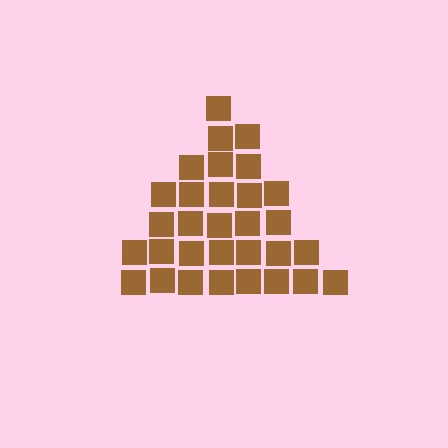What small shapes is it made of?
It is made of small squares.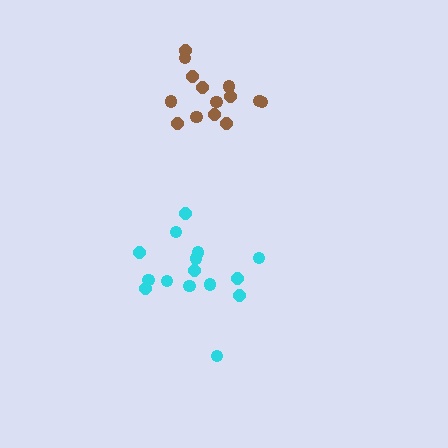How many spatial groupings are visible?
There are 2 spatial groupings.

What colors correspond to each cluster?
The clusters are colored: cyan, brown.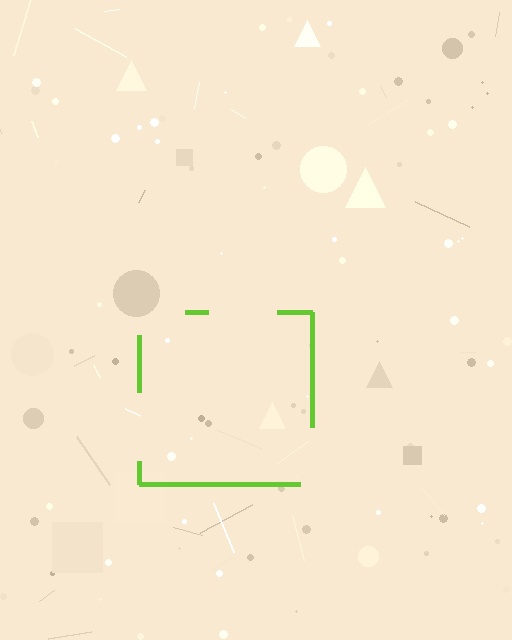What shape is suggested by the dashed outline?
The dashed outline suggests a square.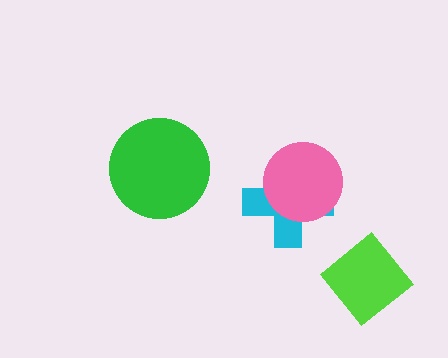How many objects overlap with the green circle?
0 objects overlap with the green circle.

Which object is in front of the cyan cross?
The pink circle is in front of the cyan cross.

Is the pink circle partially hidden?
No, no other shape covers it.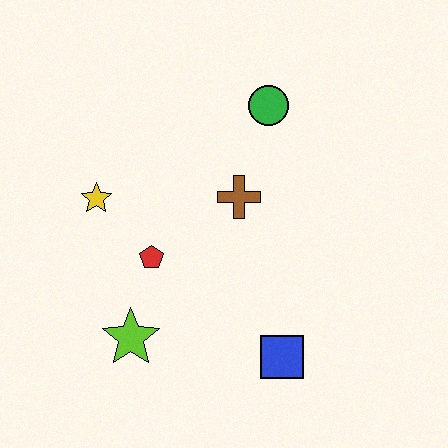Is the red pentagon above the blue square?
Yes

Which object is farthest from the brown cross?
The lime star is farthest from the brown cross.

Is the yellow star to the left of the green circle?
Yes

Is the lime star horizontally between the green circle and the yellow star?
Yes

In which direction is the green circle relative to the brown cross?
The green circle is above the brown cross.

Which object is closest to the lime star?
The red pentagon is closest to the lime star.